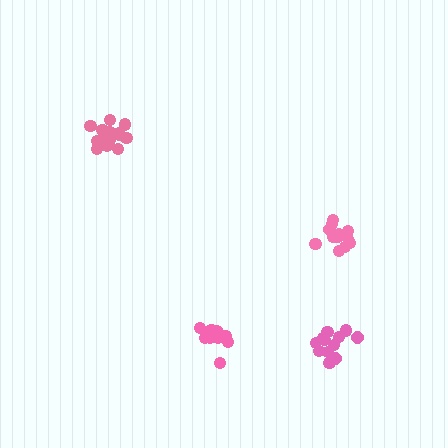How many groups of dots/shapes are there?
There are 4 groups.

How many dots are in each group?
Group 1: 12 dots, Group 2: 15 dots, Group 3: 14 dots, Group 4: 12 dots (53 total).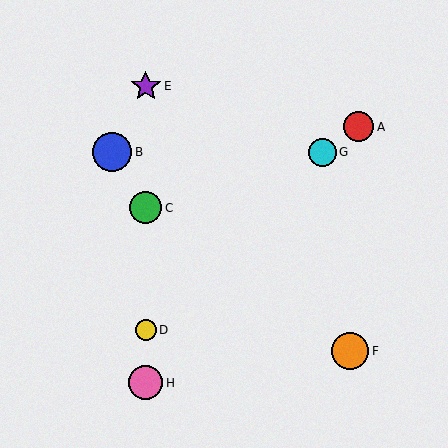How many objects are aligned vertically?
4 objects (C, D, E, H) are aligned vertically.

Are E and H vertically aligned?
Yes, both are at x≈146.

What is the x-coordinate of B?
Object B is at x≈112.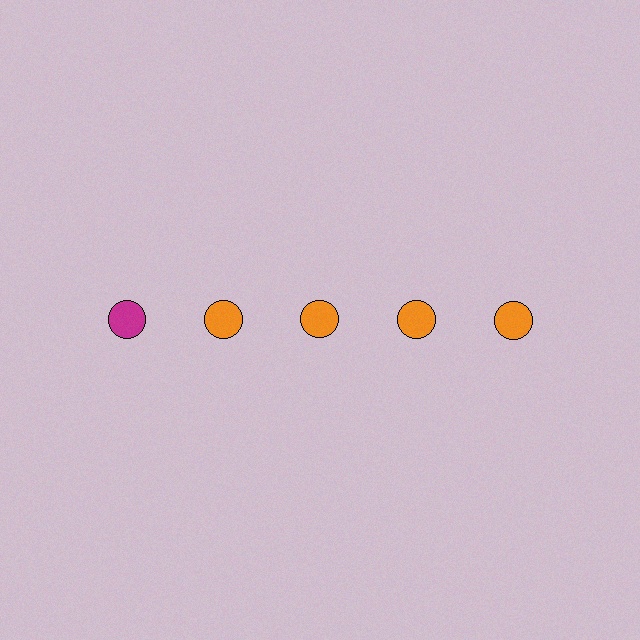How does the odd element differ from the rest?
It has a different color: magenta instead of orange.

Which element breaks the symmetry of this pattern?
The magenta circle in the top row, leftmost column breaks the symmetry. All other shapes are orange circles.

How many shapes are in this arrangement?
There are 5 shapes arranged in a grid pattern.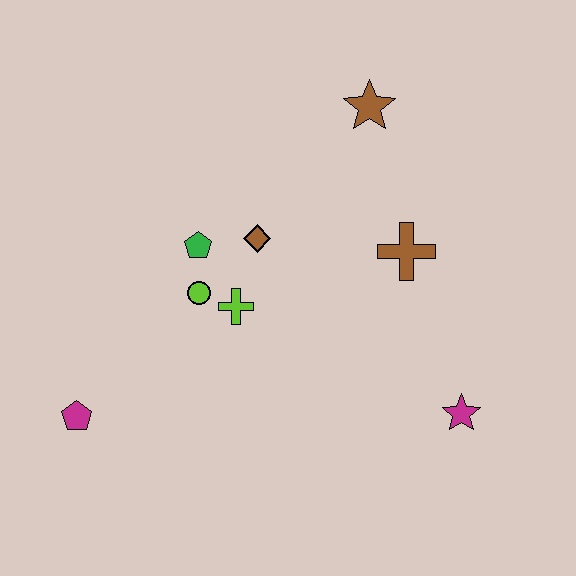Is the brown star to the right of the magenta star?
No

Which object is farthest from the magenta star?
The magenta pentagon is farthest from the magenta star.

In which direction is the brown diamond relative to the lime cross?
The brown diamond is above the lime cross.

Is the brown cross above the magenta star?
Yes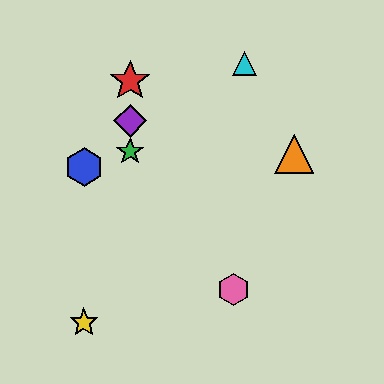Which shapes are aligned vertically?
The red star, the green star, the purple diamond are aligned vertically.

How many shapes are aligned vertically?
3 shapes (the red star, the green star, the purple diamond) are aligned vertically.